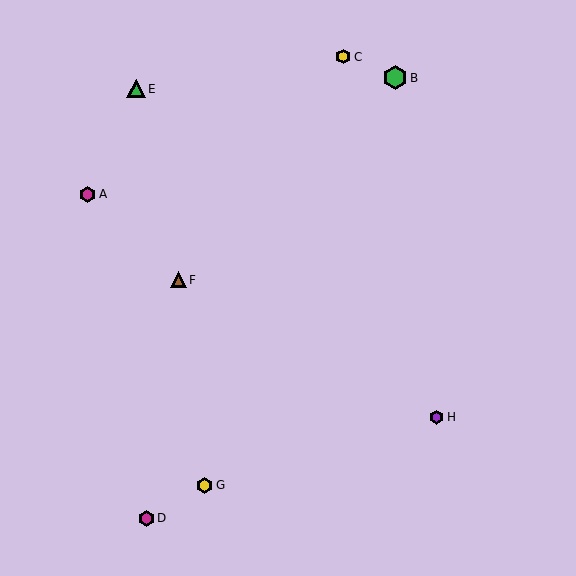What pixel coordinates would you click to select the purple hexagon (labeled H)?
Click at (437, 417) to select the purple hexagon H.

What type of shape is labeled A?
Shape A is a magenta hexagon.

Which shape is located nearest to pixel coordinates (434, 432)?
The purple hexagon (labeled H) at (437, 417) is nearest to that location.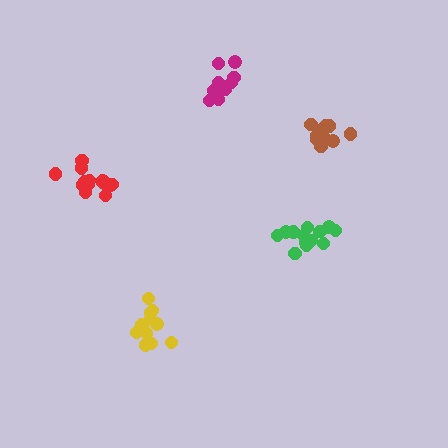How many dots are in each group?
Group 1: 15 dots, Group 2: 12 dots, Group 3: 9 dots, Group 4: 13 dots, Group 5: 12 dots (61 total).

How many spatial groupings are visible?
There are 5 spatial groupings.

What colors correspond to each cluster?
The clusters are colored: red, brown, magenta, green, yellow.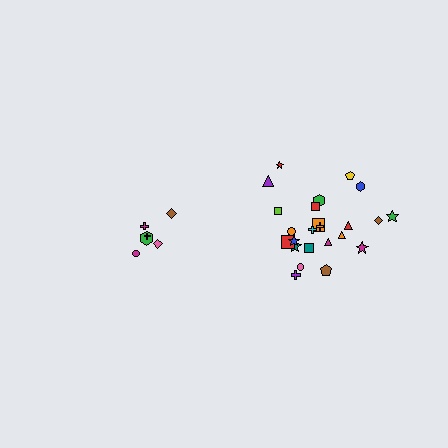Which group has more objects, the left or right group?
The right group.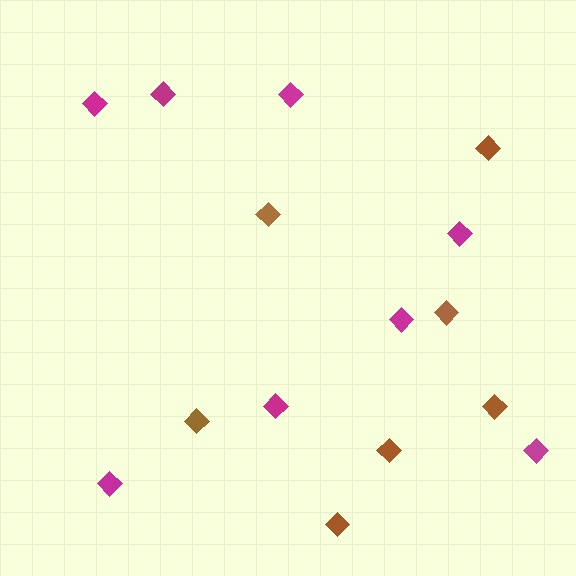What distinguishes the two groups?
There are 2 groups: one group of magenta diamonds (8) and one group of brown diamonds (7).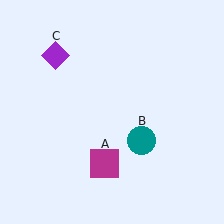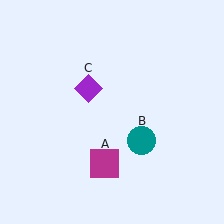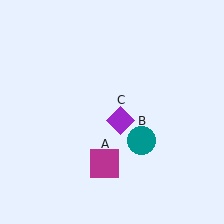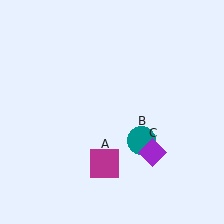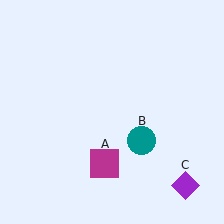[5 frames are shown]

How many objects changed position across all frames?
1 object changed position: purple diamond (object C).